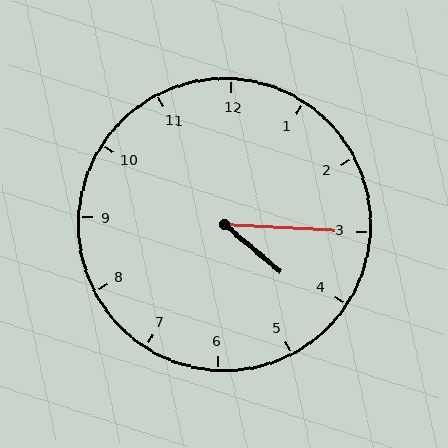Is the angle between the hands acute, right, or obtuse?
It is acute.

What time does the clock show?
4:15.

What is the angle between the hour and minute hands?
Approximately 38 degrees.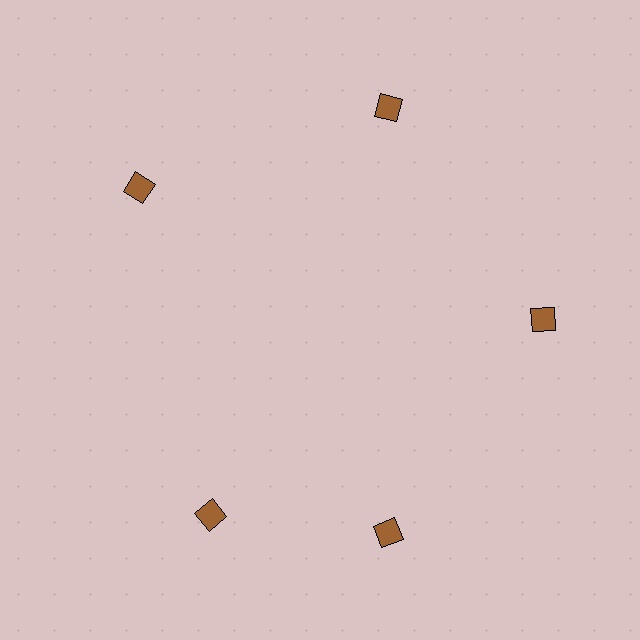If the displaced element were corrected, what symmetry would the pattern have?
It would have 5-fold rotational symmetry — the pattern would map onto itself every 72 degrees.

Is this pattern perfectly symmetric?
No. The 5 brown diamonds are arranged in a ring, but one element near the 8 o'clock position is rotated out of alignment along the ring, breaking the 5-fold rotational symmetry.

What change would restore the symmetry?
The symmetry would be restored by rotating it back into even spacing with its neighbors so that all 5 diamonds sit at equal angles and equal distance from the center.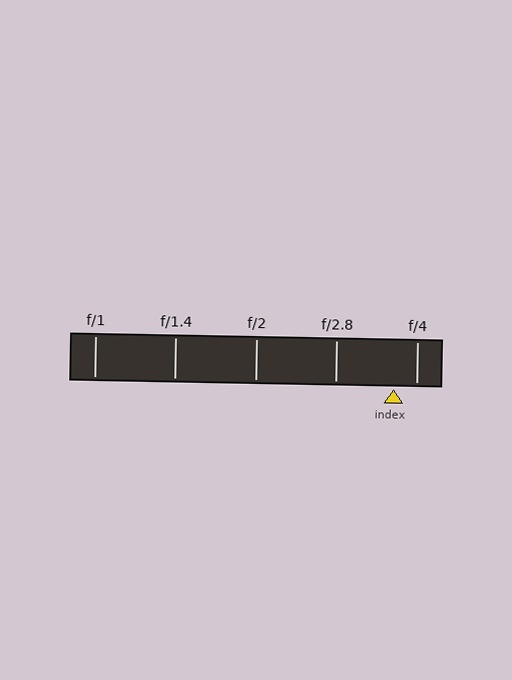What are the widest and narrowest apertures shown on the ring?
The widest aperture shown is f/1 and the narrowest is f/4.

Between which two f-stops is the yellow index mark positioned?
The index mark is between f/2.8 and f/4.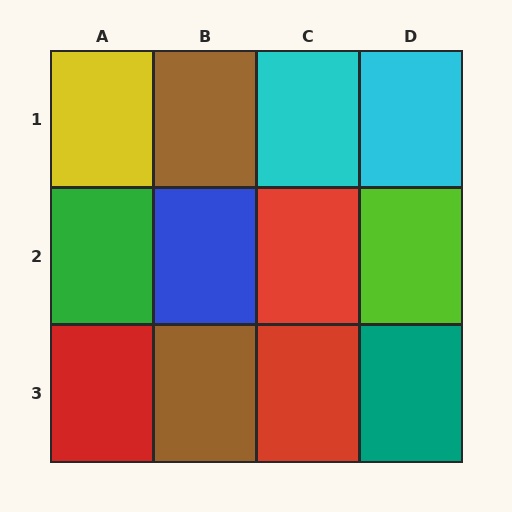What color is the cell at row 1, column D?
Cyan.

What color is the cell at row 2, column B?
Blue.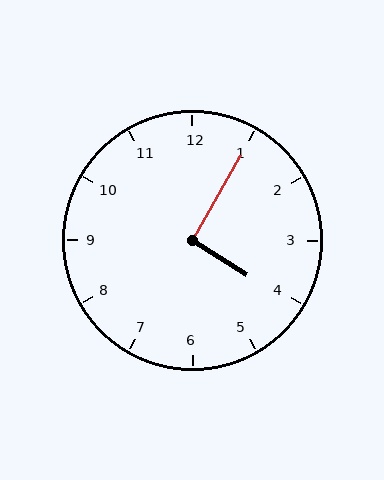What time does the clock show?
4:05.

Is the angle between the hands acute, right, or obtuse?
It is right.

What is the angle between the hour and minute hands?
Approximately 92 degrees.